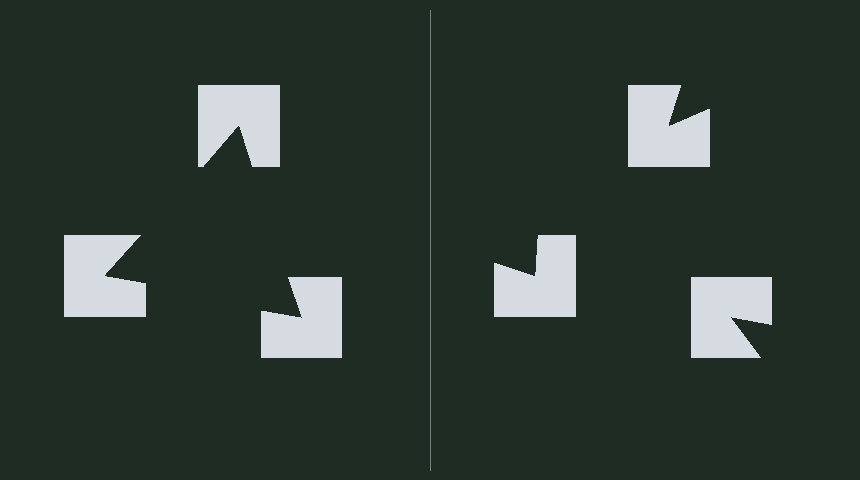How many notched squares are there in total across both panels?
6 — 3 on each side.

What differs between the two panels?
The notched squares are positioned identically on both sides; only the wedge orientations differ. On the left they align to a triangle; on the right they are misaligned.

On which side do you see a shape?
An illusory triangle appears on the left side. On the right side the wedge cuts are rotated, so no coherent shape forms.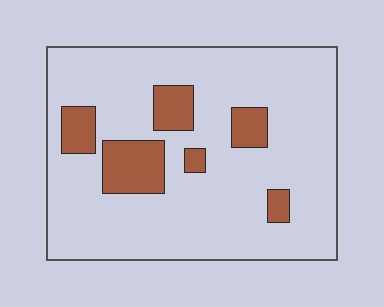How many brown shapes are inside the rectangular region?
6.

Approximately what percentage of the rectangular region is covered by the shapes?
Approximately 15%.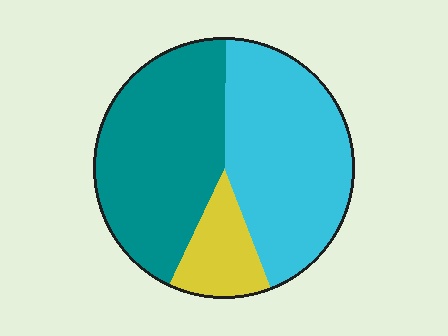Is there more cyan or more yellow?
Cyan.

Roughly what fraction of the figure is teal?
Teal covers 43% of the figure.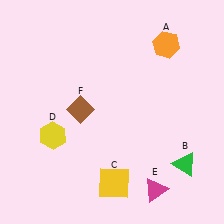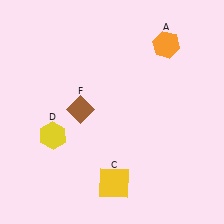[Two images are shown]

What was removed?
The green triangle (B), the magenta triangle (E) were removed in Image 2.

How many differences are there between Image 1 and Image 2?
There are 2 differences between the two images.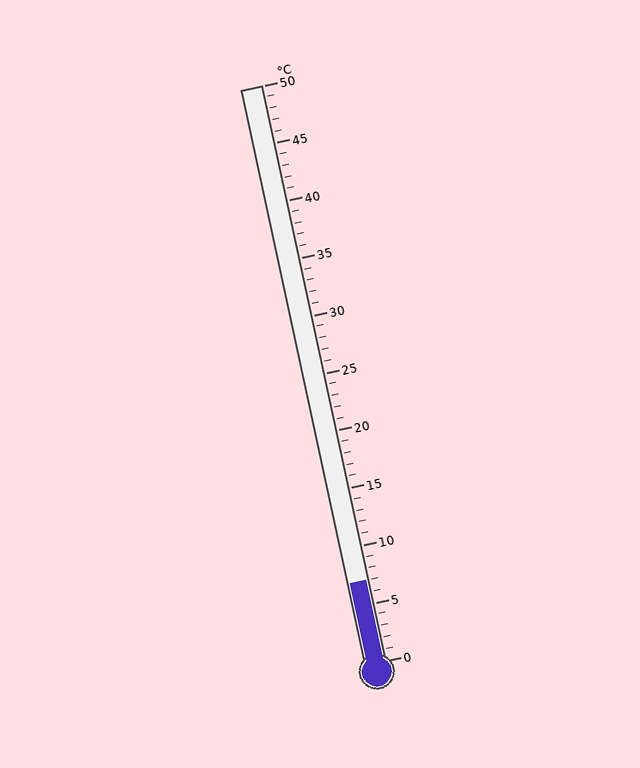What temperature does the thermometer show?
The thermometer shows approximately 7°C.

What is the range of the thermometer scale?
The thermometer scale ranges from 0°C to 50°C.